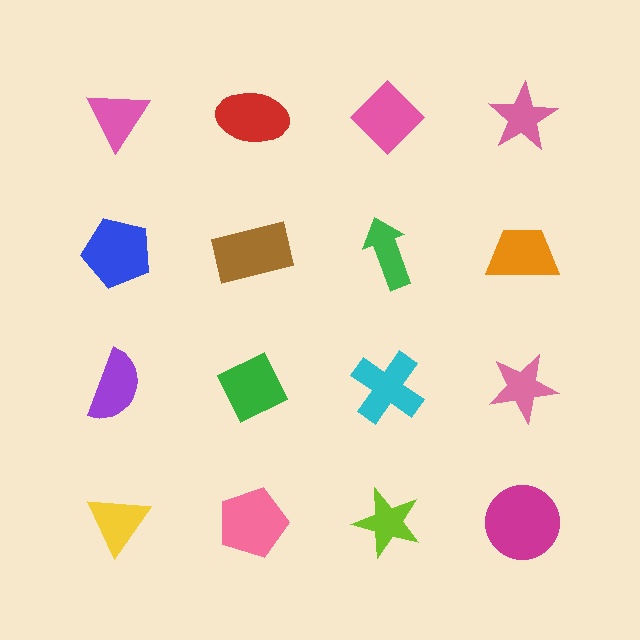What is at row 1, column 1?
A pink triangle.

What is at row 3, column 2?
A green diamond.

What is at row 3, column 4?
A pink star.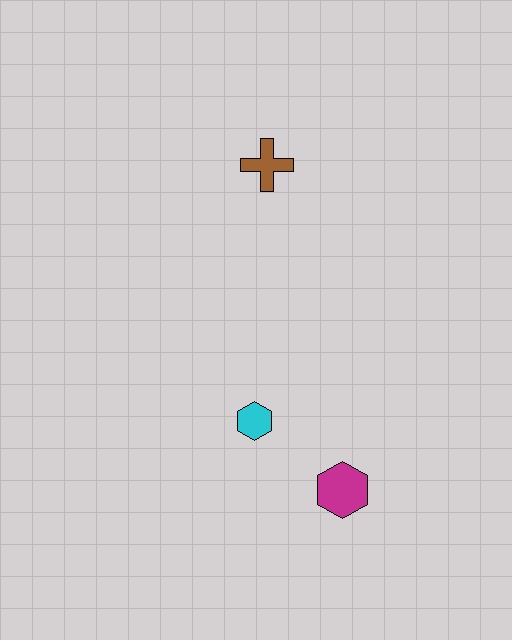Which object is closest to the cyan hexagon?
The magenta hexagon is closest to the cyan hexagon.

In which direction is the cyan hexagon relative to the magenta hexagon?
The cyan hexagon is to the left of the magenta hexagon.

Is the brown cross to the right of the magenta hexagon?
No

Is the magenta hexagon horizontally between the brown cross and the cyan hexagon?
No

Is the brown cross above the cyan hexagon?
Yes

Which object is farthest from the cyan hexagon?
The brown cross is farthest from the cyan hexagon.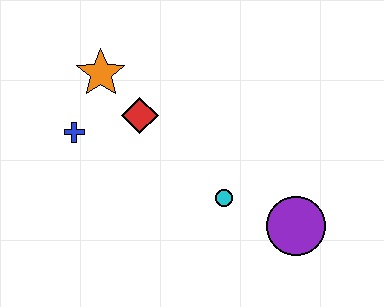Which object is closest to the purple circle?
The cyan circle is closest to the purple circle.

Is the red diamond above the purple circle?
Yes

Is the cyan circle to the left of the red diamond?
No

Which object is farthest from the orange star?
The purple circle is farthest from the orange star.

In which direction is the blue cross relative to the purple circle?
The blue cross is to the left of the purple circle.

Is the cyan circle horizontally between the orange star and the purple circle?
Yes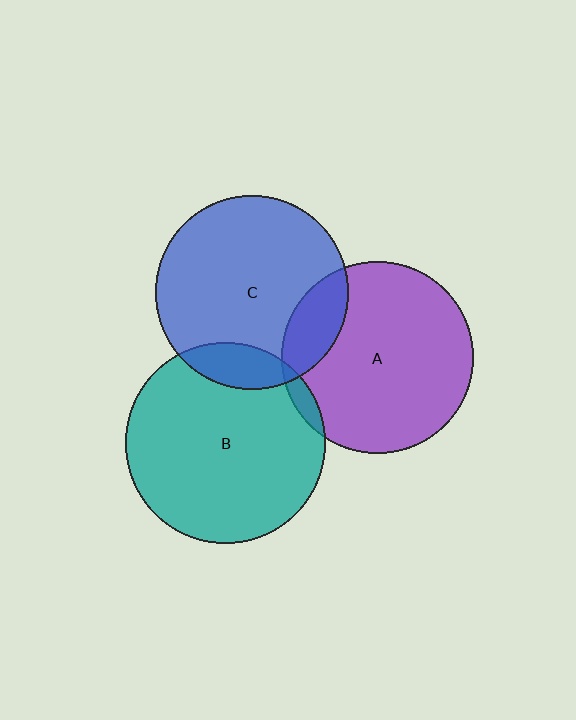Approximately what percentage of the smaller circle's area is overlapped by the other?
Approximately 15%.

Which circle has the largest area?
Circle B (teal).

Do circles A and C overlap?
Yes.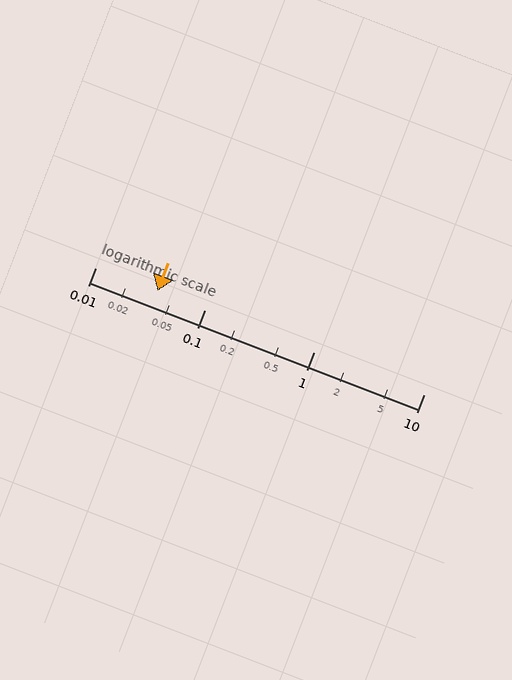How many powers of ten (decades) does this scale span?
The scale spans 3 decades, from 0.01 to 10.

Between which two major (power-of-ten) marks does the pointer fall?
The pointer is between 0.01 and 0.1.